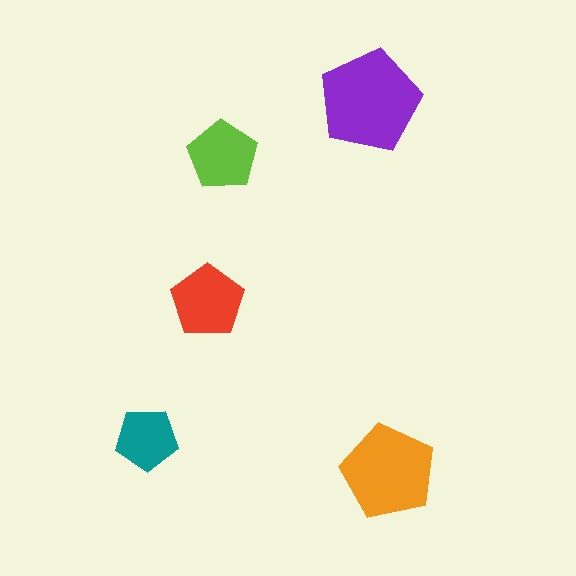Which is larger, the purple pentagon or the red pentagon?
The purple one.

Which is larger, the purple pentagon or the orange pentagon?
The purple one.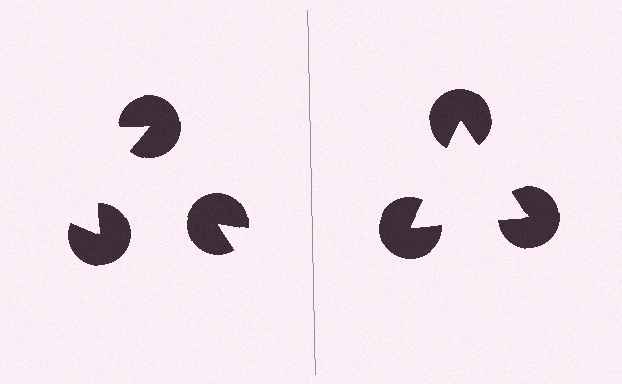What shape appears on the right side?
An illusory triangle.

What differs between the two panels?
The pac-man discs are positioned identically on both sides; only the wedge orientations differ. On the right they align to a triangle; on the left they are misaligned.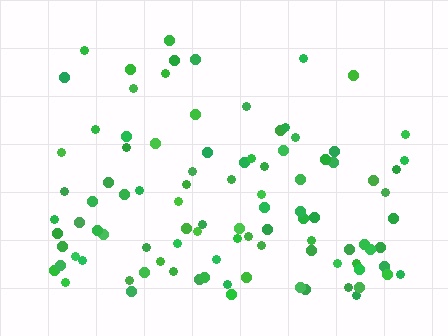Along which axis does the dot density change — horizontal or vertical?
Vertical.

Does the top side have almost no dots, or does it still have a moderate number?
Still a moderate number, just noticeably fewer than the bottom.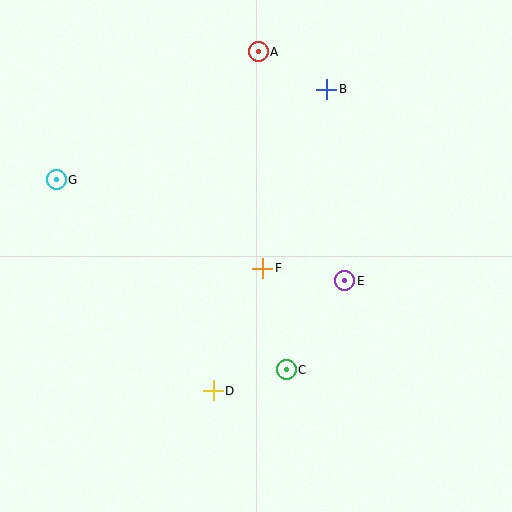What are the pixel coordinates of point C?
Point C is at (286, 370).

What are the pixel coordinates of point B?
Point B is at (327, 89).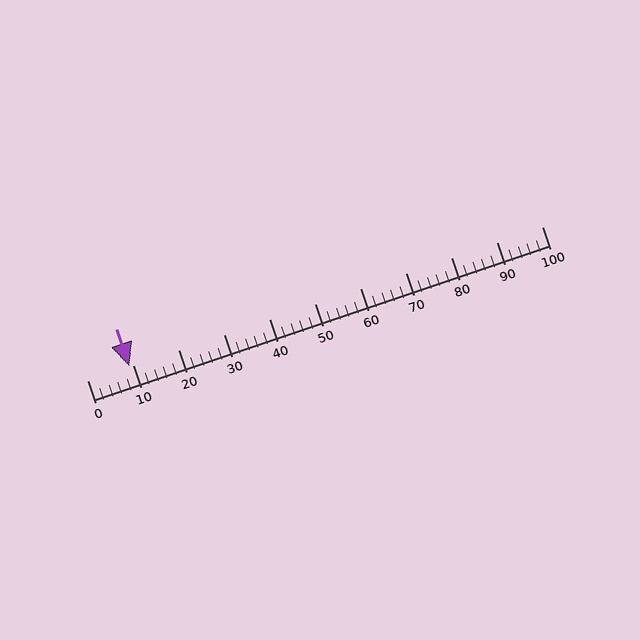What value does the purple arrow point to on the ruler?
The purple arrow points to approximately 9.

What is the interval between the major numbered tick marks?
The major tick marks are spaced 10 units apart.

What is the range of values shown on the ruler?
The ruler shows values from 0 to 100.